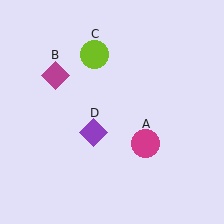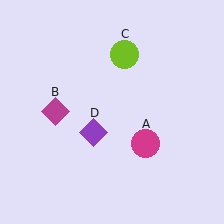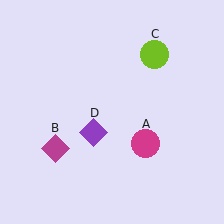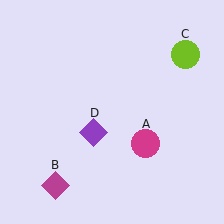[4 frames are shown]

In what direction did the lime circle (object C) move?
The lime circle (object C) moved right.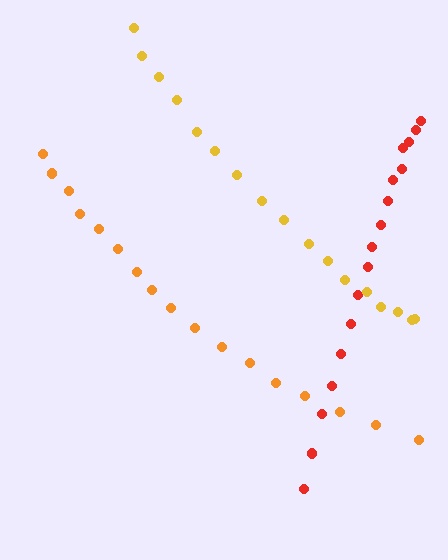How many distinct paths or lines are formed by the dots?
There are 3 distinct paths.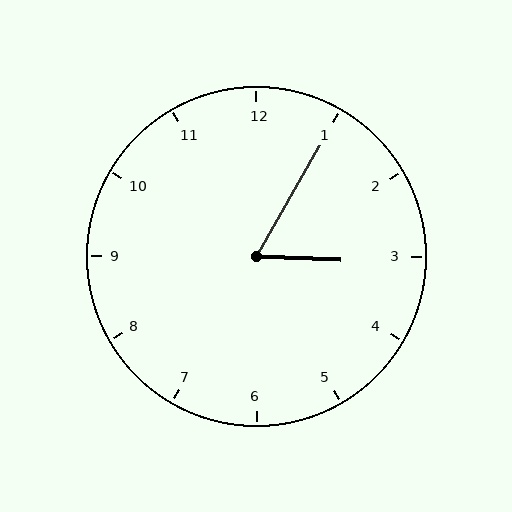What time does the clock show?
3:05.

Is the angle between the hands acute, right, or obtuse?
It is acute.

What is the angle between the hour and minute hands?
Approximately 62 degrees.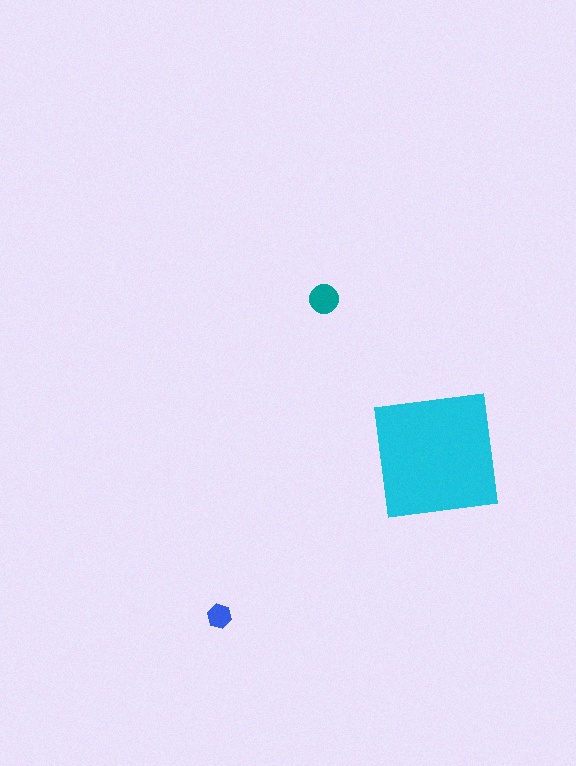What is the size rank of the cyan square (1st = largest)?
1st.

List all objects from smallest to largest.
The blue hexagon, the teal circle, the cyan square.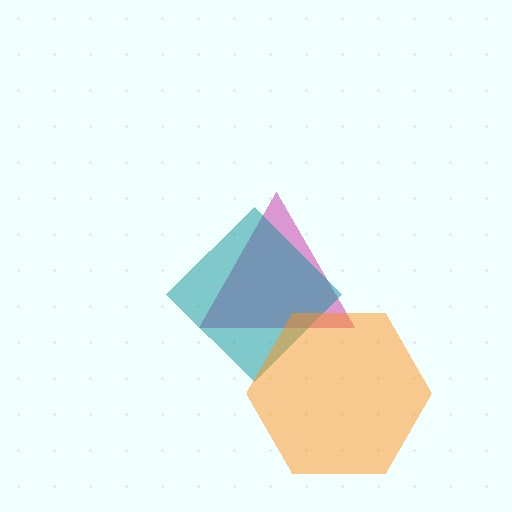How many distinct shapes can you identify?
There are 3 distinct shapes: a magenta triangle, a teal diamond, an orange hexagon.